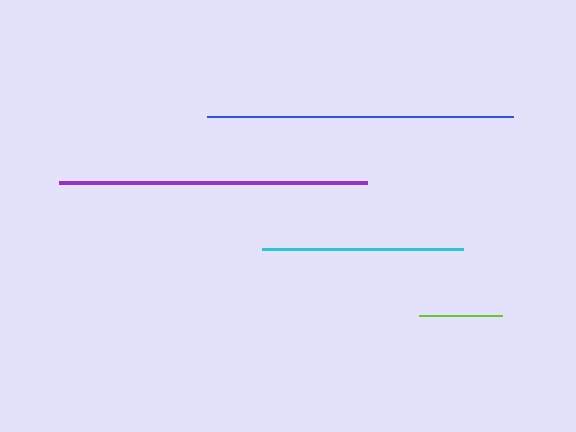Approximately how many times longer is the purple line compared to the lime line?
The purple line is approximately 3.7 times the length of the lime line.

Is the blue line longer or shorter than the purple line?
The purple line is longer than the blue line.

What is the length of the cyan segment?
The cyan segment is approximately 202 pixels long.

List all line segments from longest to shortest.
From longest to shortest: purple, blue, cyan, lime.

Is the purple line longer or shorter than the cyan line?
The purple line is longer than the cyan line.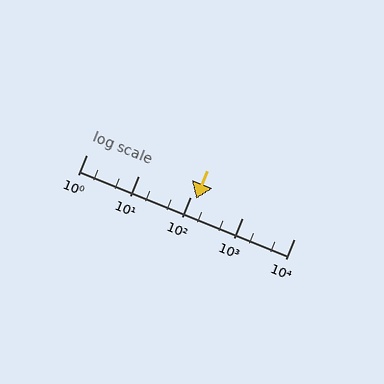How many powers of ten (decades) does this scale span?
The scale spans 4 decades, from 1 to 10000.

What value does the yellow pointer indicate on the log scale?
The pointer indicates approximately 130.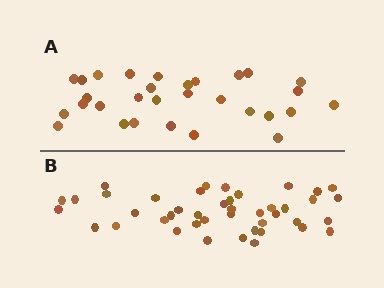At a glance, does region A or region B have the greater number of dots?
Region B (the bottom region) has more dots.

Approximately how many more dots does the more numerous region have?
Region B has approximately 15 more dots than region A.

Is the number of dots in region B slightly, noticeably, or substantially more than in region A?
Region B has noticeably more, but not dramatically so. The ratio is roughly 1.4 to 1.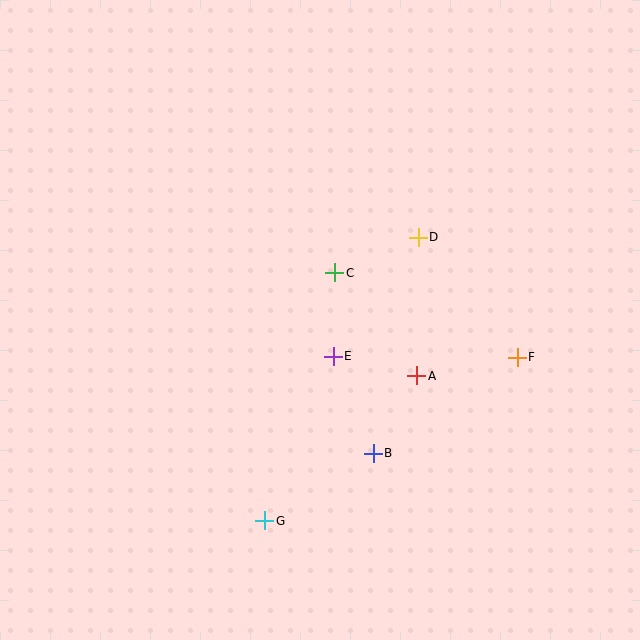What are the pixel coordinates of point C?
Point C is at (335, 273).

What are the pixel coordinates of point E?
Point E is at (333, 356).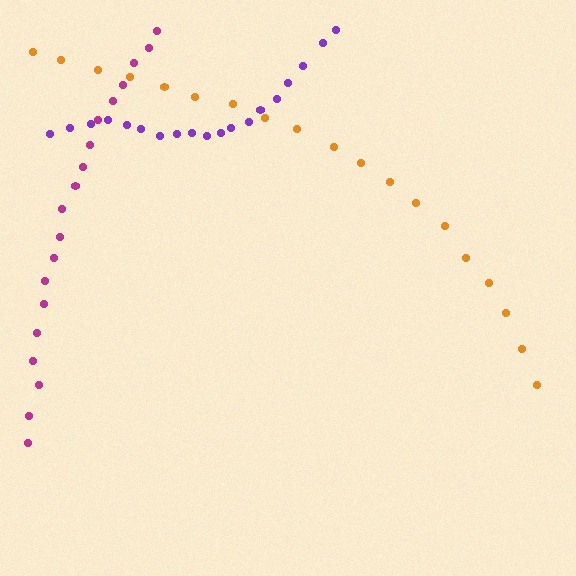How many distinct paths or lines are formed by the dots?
There are 3 distinct paths.